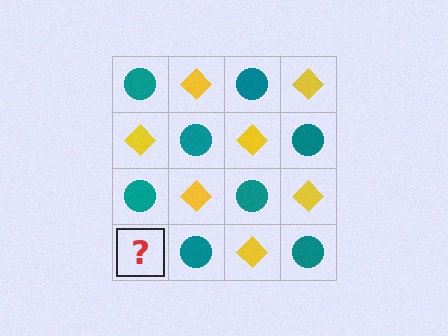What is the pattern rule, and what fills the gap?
The rule is that it alternates teal circle and yellow diamond in a checkerboard pattern. The gap should be filled with a yellow diamond.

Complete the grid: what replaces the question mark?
The question mark should be replaced with a yellow diamond.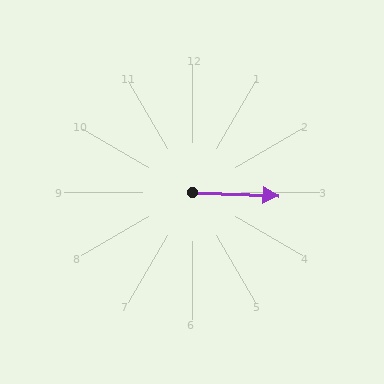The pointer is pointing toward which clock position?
Roughly 3 o'clock.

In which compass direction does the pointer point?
East.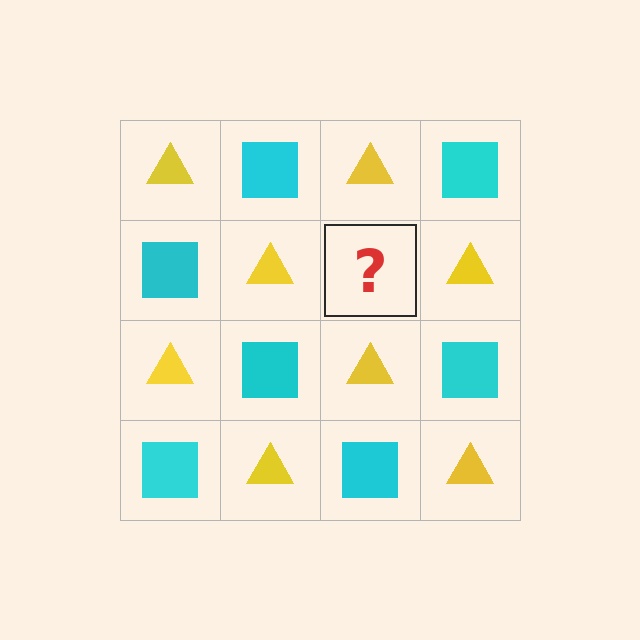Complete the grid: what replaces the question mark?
The question mark should be replaced with a cyan square.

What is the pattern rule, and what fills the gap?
The rule is that it alternates yellow triangle and cyan square in a checkerboard pattern. The gap should be filled with a cyan square.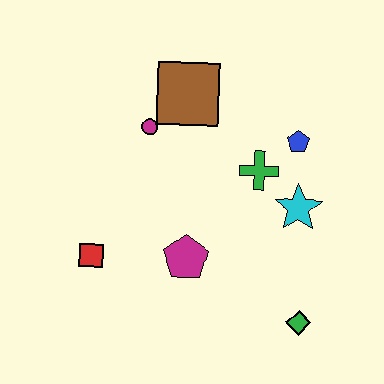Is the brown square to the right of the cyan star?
No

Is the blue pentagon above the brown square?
No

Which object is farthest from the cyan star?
The red square is farthest from the cyan star.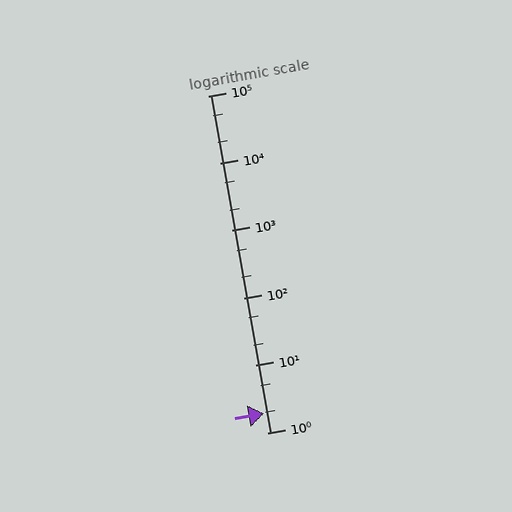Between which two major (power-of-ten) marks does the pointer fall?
The pointer is between 1 and 10.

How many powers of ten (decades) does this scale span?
The scale spans 5 decades, from 1 to 100000.